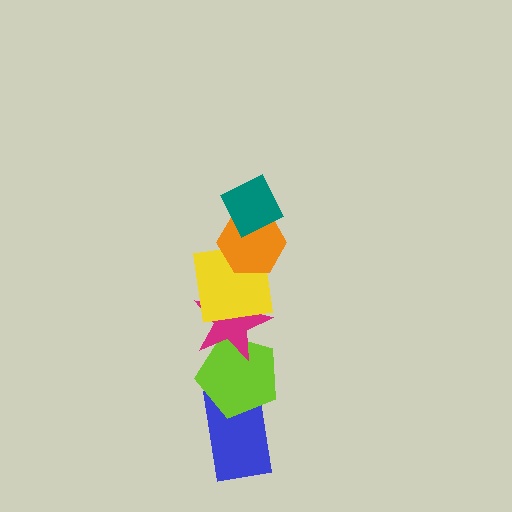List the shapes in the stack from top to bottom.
From top to bottom: the teal diamond, the orange hexagon, the yellow square, the magenta star, the lime pentagon, the blue rectangle.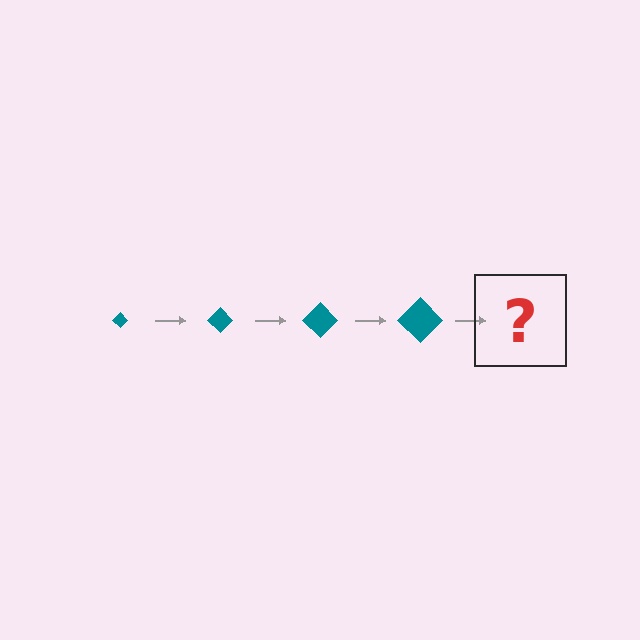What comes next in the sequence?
The next element should be a teal diamond, larger than the previous one.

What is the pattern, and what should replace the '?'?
The pattern is that the diamond gets progressively larger each step. The '?' should be a teal diamond, larger than the previous one.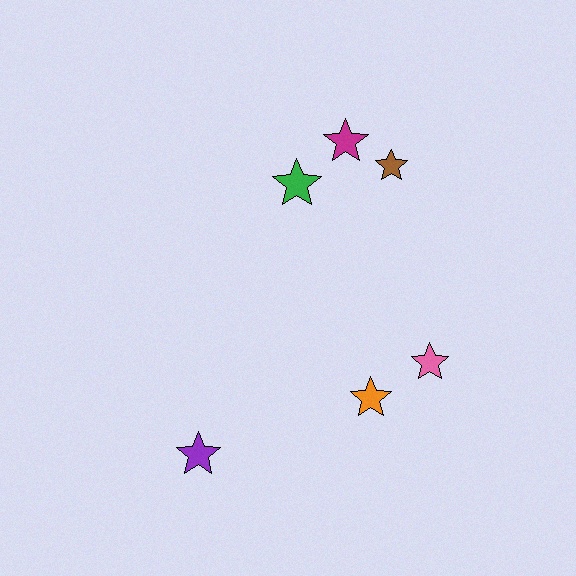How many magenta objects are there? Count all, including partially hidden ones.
There is 1 magenta object.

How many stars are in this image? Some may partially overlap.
There are 6 stars.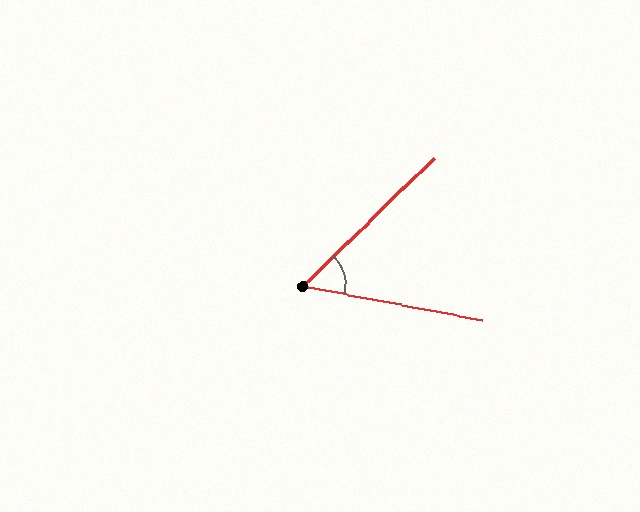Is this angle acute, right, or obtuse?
It is acute.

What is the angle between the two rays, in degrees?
Approximately 55 degrees.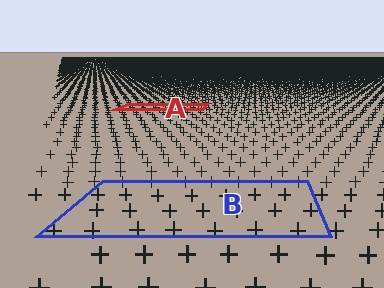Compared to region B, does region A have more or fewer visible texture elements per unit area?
Region A has more texture elements per unit area — they are packed more densely because it is farther away.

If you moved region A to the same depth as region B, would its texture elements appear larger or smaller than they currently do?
They would appear larger. At a closer depth, the same texture elements are projected at a bigger on-screen size.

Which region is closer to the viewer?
Region B is closer. The texture elements there are larger and more spread out.